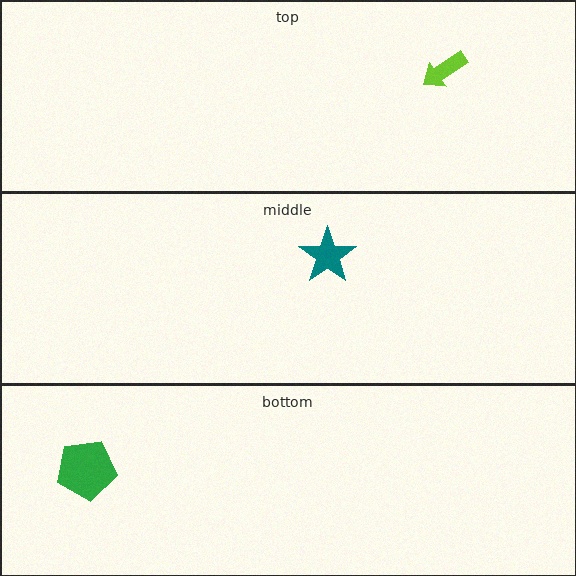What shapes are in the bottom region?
The green pentagon.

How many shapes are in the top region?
1.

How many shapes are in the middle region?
1.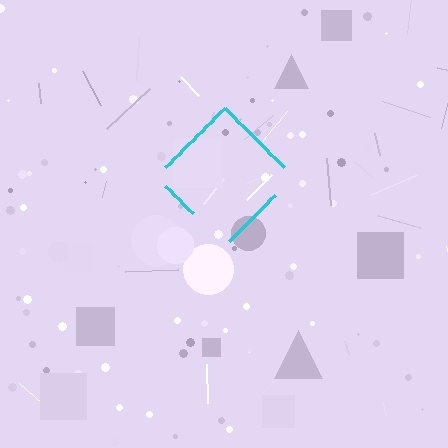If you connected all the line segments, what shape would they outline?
They would outline a diamond.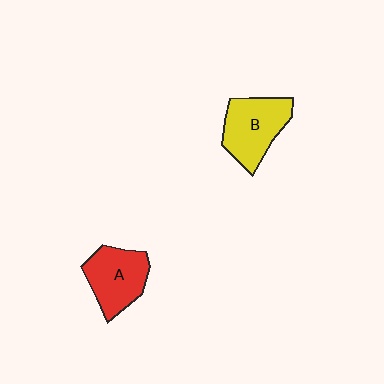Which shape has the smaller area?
Shape A (red).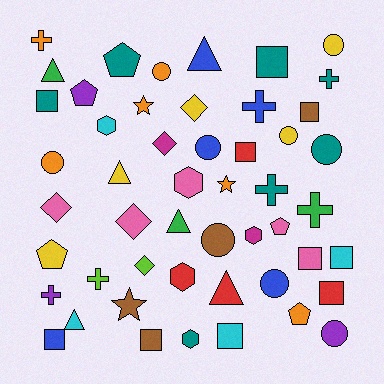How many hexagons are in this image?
There are 5 hexagons.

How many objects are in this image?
There are 50 objects.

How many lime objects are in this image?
There are 2 lime objects.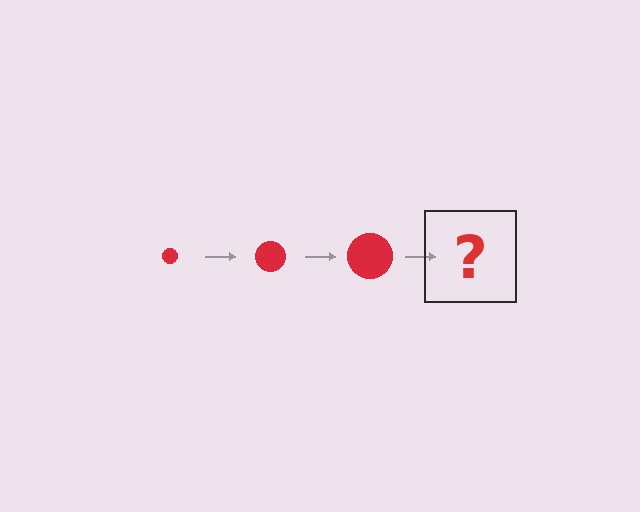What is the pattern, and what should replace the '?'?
The pattern is that the circle gets progressively larger each step. The '?' should be a red circle, larger than the previous one.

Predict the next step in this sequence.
The next step is a red circle, larger than the previous one.